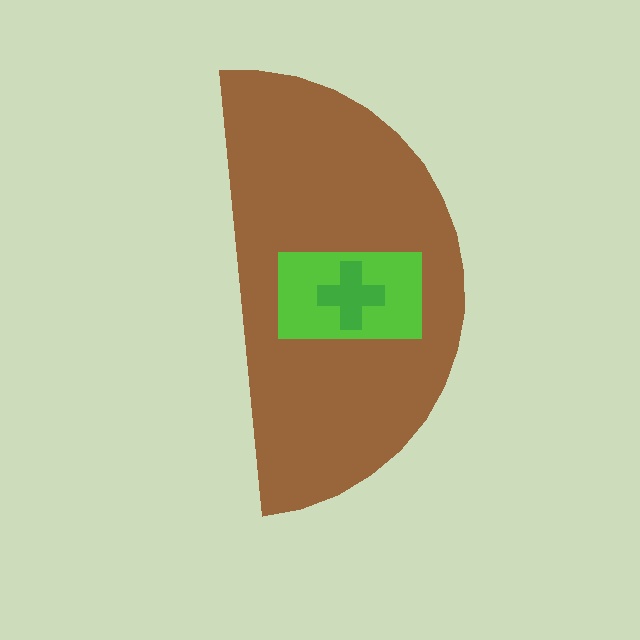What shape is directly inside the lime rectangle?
The green cross.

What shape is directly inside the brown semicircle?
The lime rectangle.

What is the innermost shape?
The green cross.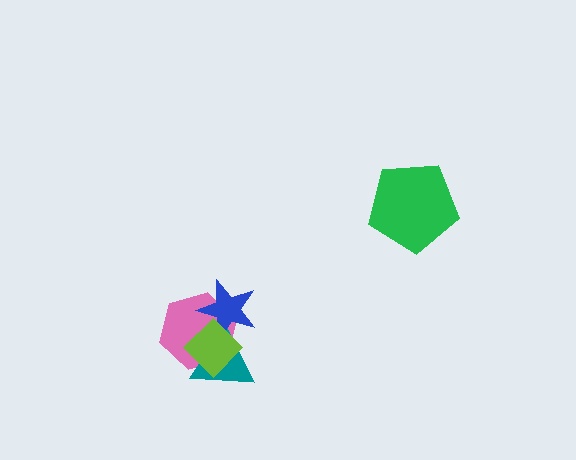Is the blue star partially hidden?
Yes, it is partially covered by another shape.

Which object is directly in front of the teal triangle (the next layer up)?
The blue star is directly in front of the teal triangle.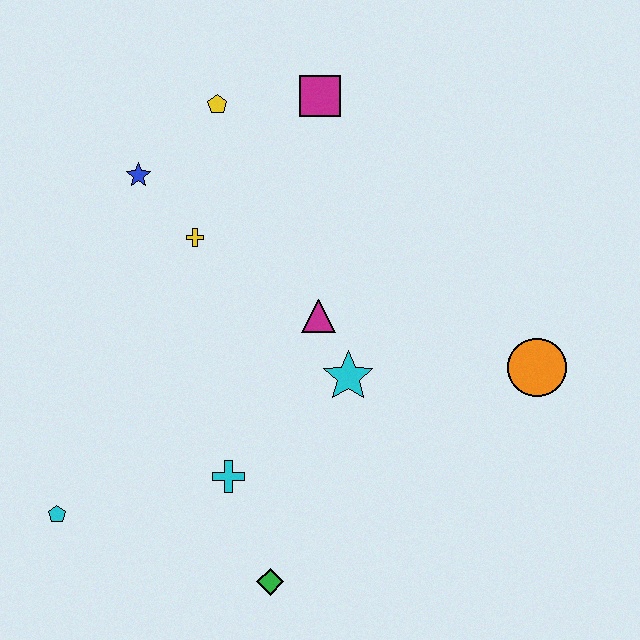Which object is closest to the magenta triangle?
The cyan star is closest to the magenta triangle.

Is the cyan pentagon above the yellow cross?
No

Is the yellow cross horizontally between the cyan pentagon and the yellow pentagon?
Yes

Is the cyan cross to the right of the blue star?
Yes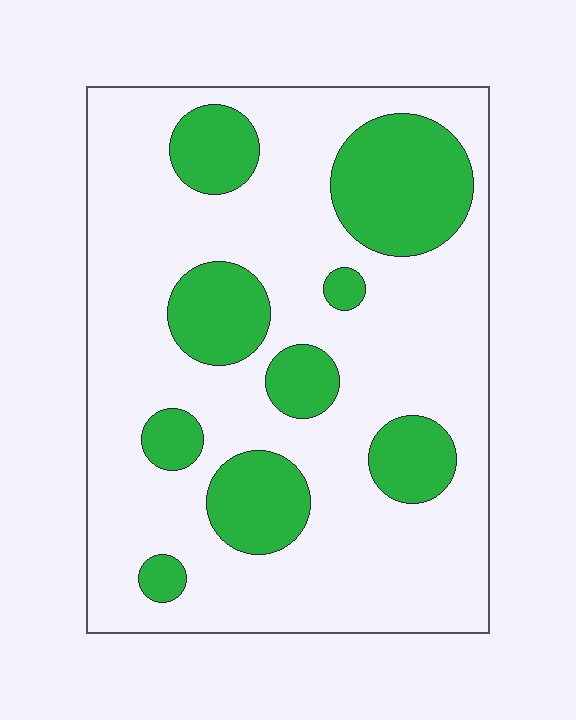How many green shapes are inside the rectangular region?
9.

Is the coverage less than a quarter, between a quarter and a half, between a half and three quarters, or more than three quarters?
Between a quarter and a half.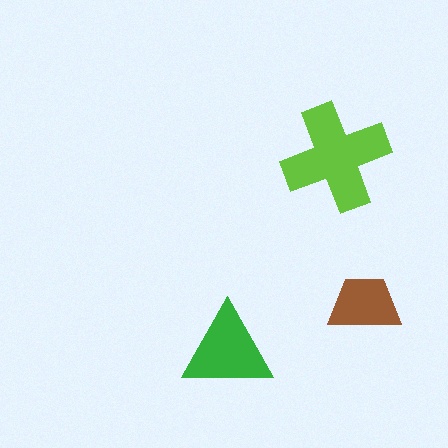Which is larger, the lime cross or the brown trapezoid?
The lime cross.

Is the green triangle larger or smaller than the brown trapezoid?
Larger.